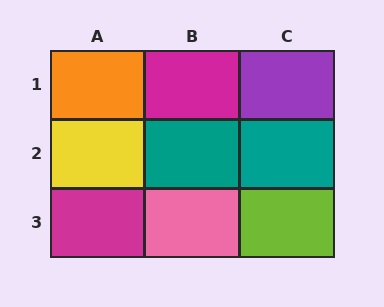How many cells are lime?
1 cell is lime.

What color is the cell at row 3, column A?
Magenta.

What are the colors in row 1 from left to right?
Orange, magenta, purple.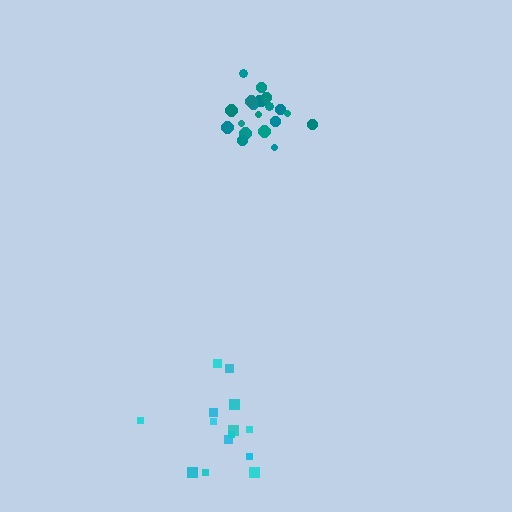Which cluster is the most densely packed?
Teal.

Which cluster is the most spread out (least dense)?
Cyan.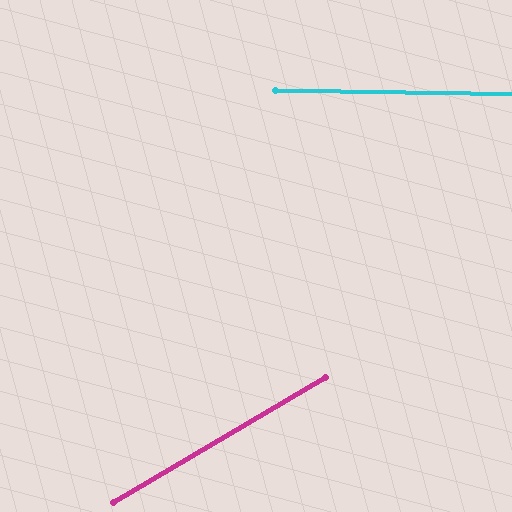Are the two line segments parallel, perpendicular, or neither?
Neither parallel nor perpendicular — they differ by about 31°.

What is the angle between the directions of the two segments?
Approximately 31 degrees.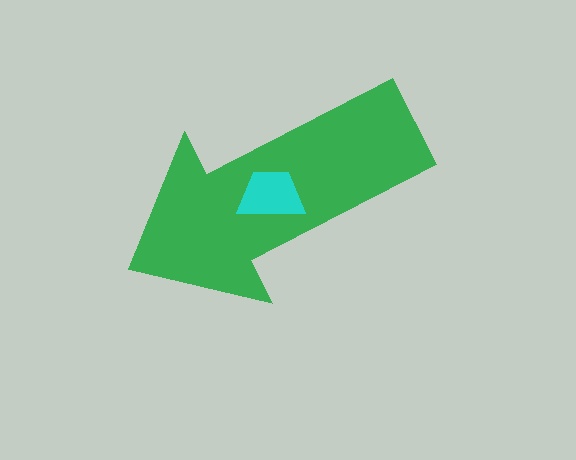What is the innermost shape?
The cyan trapezoid.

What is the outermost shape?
The green arrow.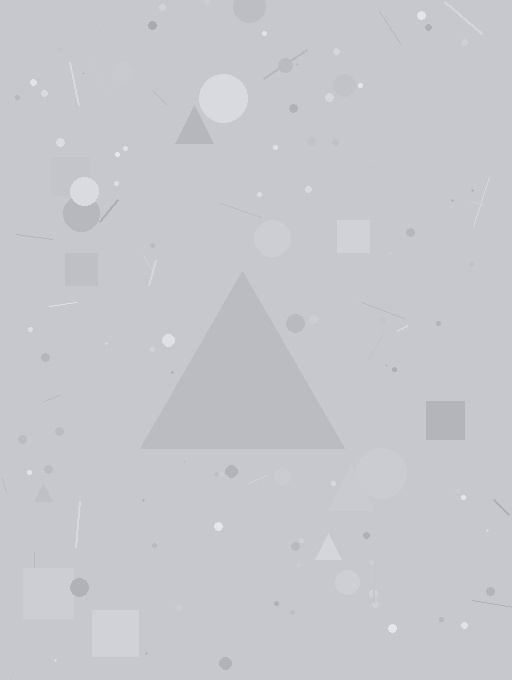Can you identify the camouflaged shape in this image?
The camouflaged shape is a triangle.